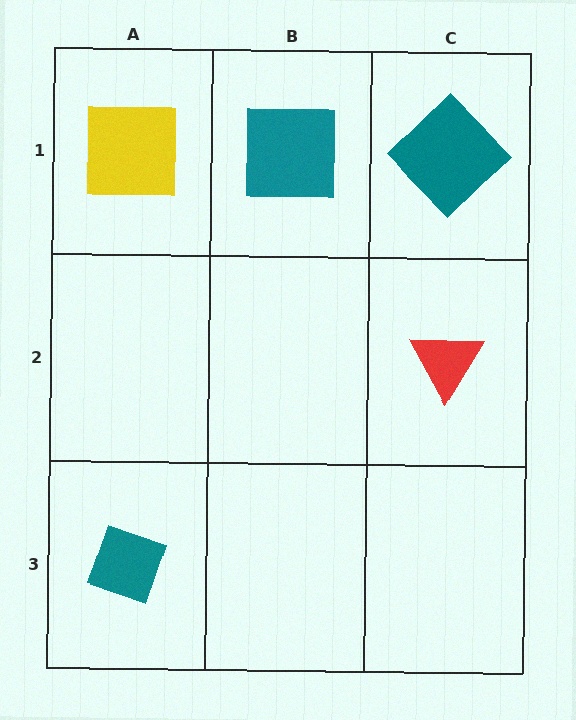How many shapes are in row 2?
1 shape.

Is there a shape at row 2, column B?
No, that cell is empty.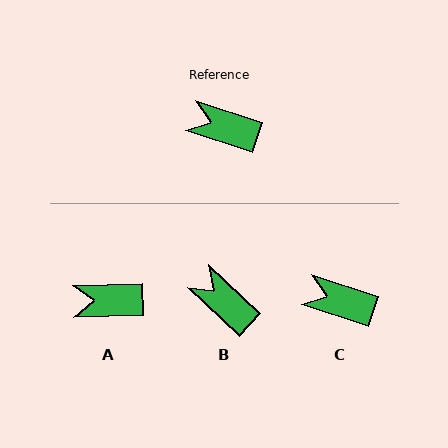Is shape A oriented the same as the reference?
No, it is off by about 20 degrees.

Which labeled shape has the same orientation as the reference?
C.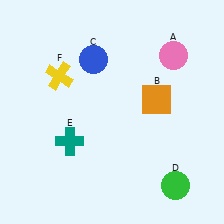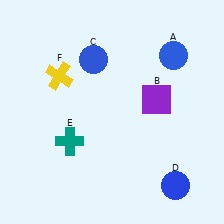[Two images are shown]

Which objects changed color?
A changed from pink to blue. B changed from orange to purple. D changed from green to blue.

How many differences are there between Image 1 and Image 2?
There are 3 differences between the two images.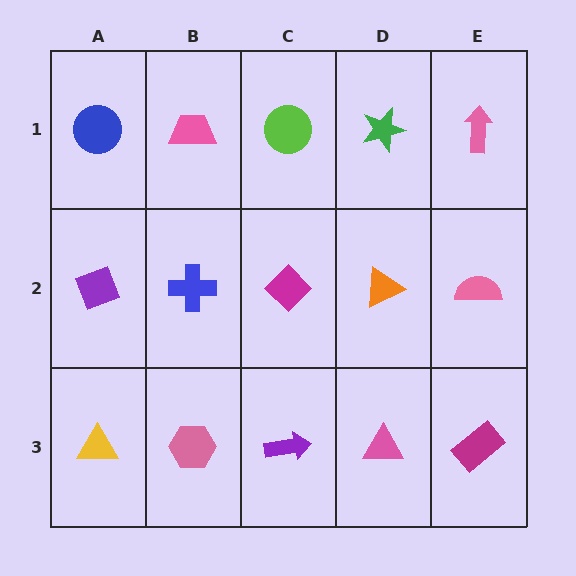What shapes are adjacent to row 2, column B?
A pink trapezoid (row 1, column B), a pink hexagon (row 3, column B), a purple diamond (row 2, column A), a magenta diamond (row 2, column C).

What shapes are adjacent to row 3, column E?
A pink semicircle (row 2, column E), a pink triangle (row 3, column D).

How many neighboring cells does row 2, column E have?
3.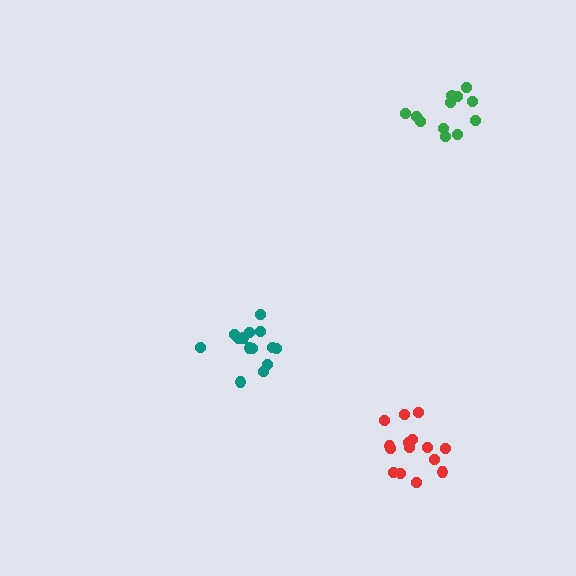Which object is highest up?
The green cluster is topmost.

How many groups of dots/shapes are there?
There are 3 groups.